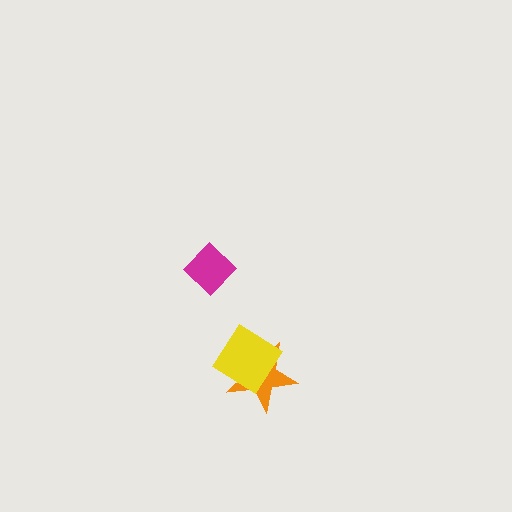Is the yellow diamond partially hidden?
No, no other shape covers it.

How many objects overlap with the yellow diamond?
1 object overlaps with the yellow diamond.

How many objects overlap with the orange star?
1 object overlaps with the orange star.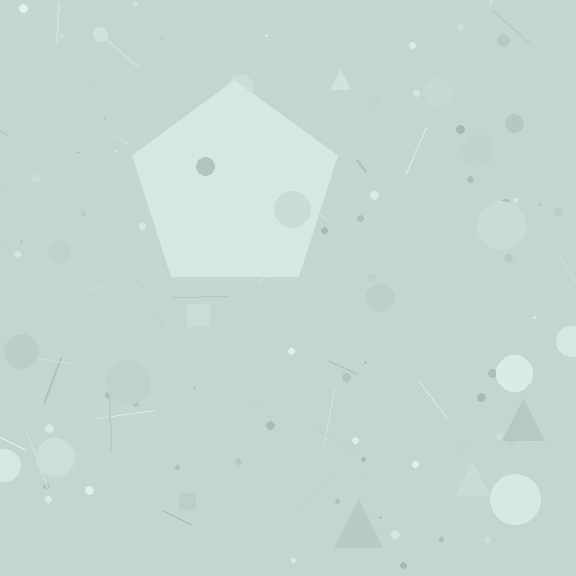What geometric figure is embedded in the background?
A pentagon is embedded in the background.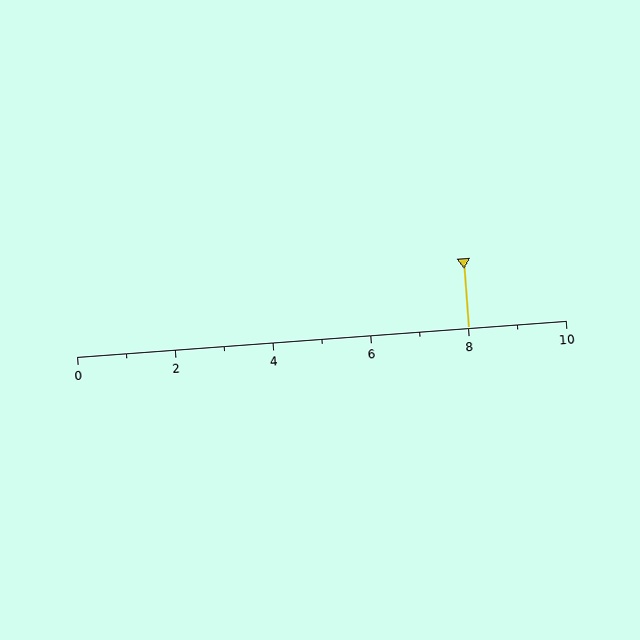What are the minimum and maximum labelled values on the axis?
The axis runs from 0 to 10.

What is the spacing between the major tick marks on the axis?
The major ticks are spaced 2 apart.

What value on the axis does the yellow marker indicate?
The marker indicates approximately 8.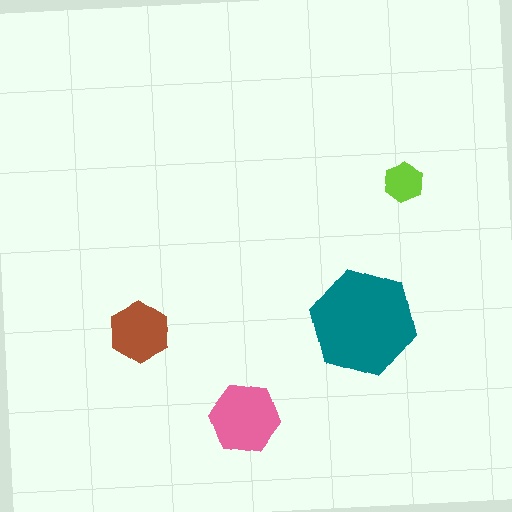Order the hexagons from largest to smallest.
the teal one, the pink one, the brown one, the lime one.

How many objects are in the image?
There are 4 objects in the image.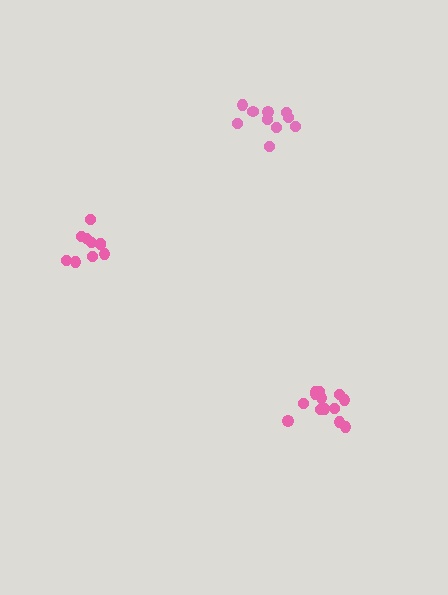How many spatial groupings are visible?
There are 3 spatial groupings.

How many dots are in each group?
Group 1: 10 dots, Group 2: 13 dots, Group 3: 10 dots (33 total).